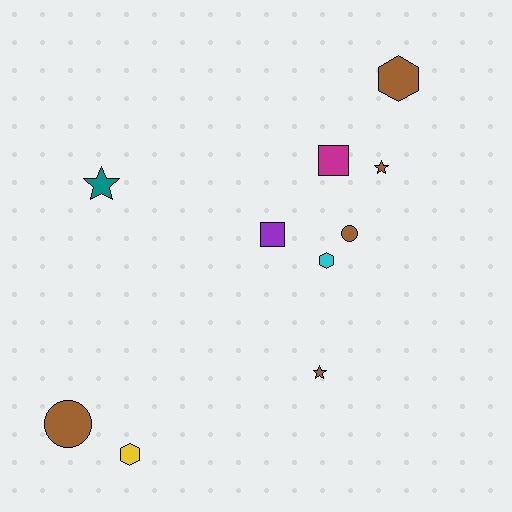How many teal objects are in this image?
There is 1 teal object.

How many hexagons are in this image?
There are 3 hexagons.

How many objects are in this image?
There are 10 objects.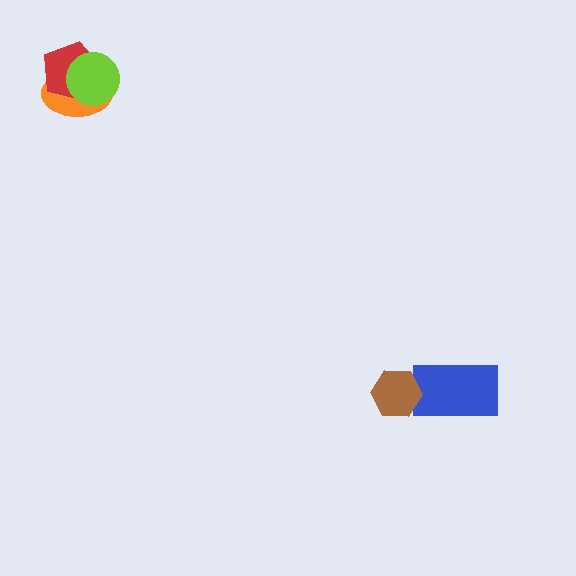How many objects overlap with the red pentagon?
2 objects overlap with the red pentagon.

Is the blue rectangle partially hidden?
Yes, it is partially covered by another shape.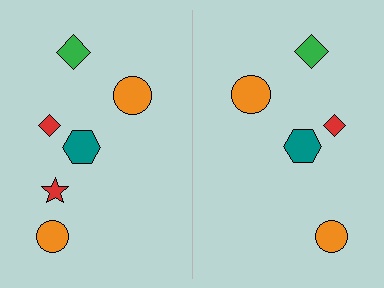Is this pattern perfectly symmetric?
No, the pattern is not perfectly symmetric. A red star is missing from the right side.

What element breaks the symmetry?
A red star is missing from the right side.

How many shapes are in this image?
There are 11 shapes in this image.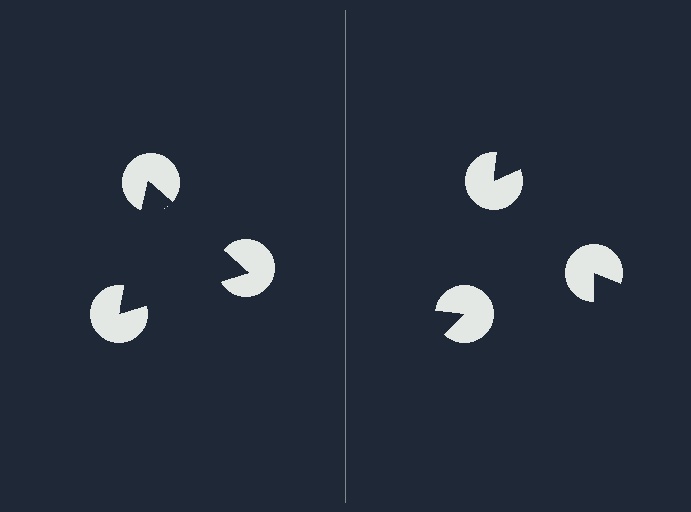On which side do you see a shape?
An illusory triangle appears on the left side. On the right side the wedge cuts are rotated, so no coherent shape forms.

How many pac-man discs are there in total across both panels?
6 — 3 on each side.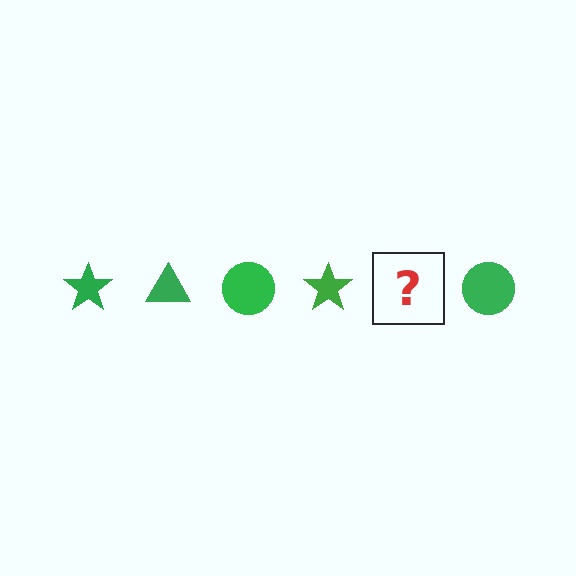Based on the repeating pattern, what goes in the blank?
The blank should be a green triangle.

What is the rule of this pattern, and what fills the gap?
The rule is that the pattern cycles through star, triangle, circle shapes in green. The gap should be filled with a green triangle.